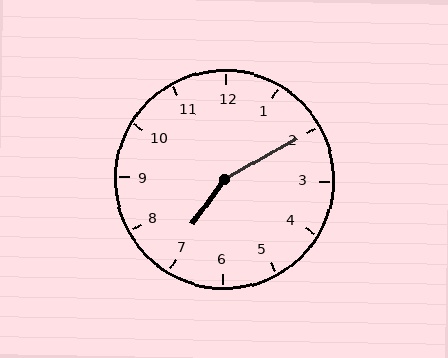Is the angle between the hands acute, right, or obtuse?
It is obtuse.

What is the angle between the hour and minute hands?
Approximately 155 degrees.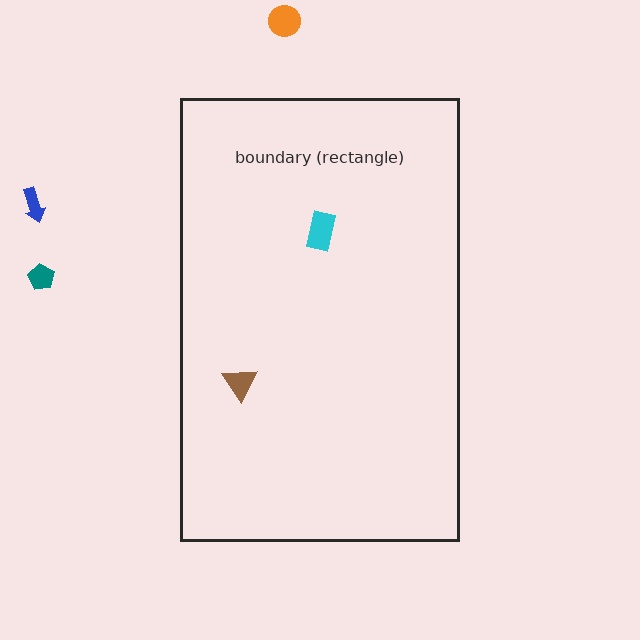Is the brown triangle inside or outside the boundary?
Inside.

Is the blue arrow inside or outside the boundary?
Outside.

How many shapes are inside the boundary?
2 inside, 3 outside.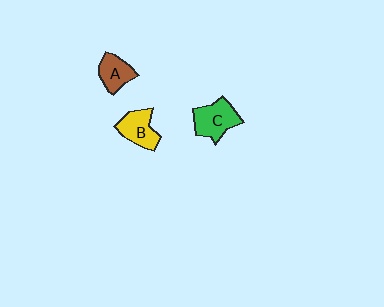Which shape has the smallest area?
Shape A (brown).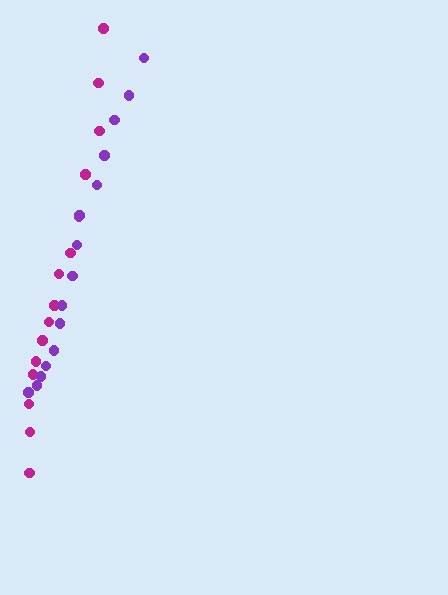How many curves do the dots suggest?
There are 2 distinct paths.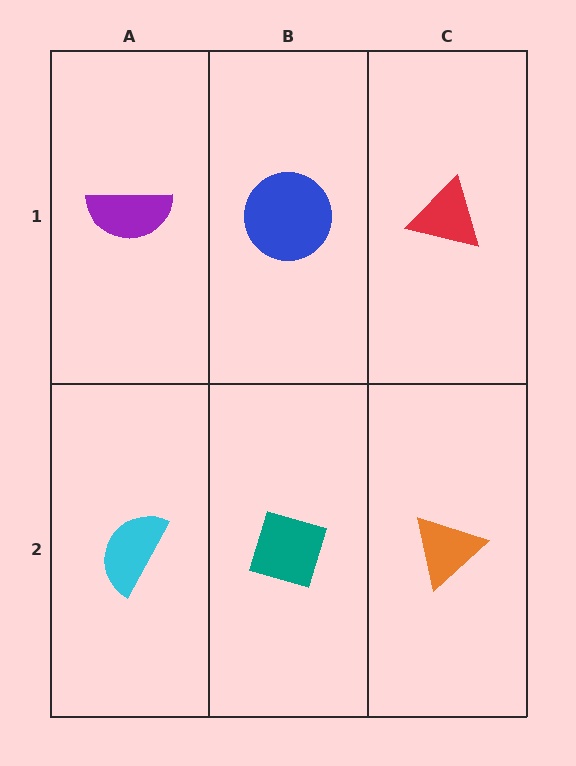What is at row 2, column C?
An orange triangle.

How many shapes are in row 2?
3 shapes.